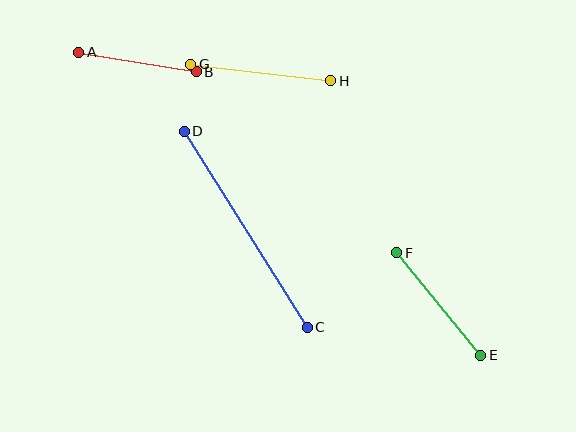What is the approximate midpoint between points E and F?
The midpoint is at approximately (439, 304) pixels.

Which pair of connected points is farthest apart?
Points C and D are farthest apart.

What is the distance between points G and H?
The distance is approximately 141 pixels.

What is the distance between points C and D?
The distance is approximately 231 pixels.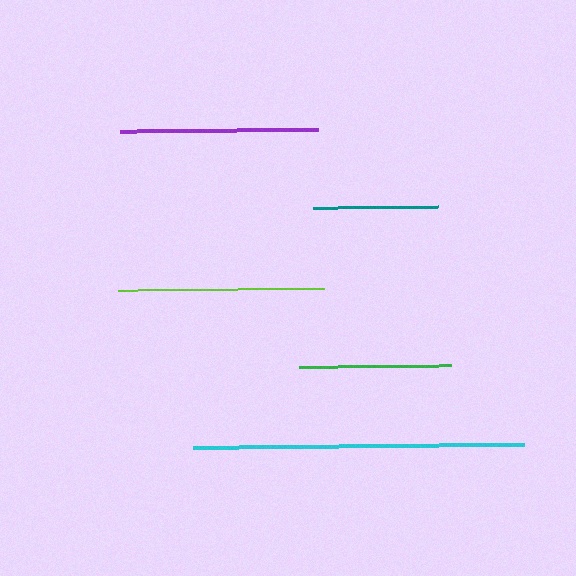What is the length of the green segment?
The green segment is approximately 152 pixels long.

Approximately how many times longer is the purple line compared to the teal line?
The purple line is approximately 1.6 times the length of the teal line.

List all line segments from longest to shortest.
From longest to shortest: cyan, lime, purple, green, teal.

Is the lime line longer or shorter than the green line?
The lime line is longer than the green line.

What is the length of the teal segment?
The teal segment is approximately 125 pixels long.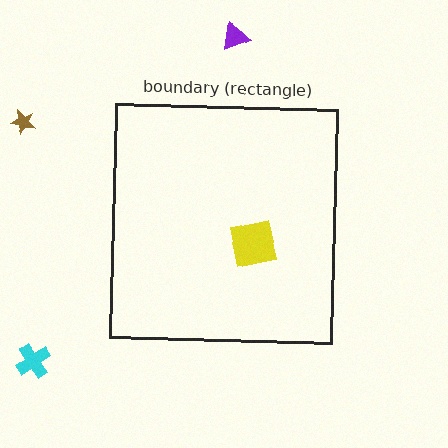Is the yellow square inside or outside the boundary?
Inside.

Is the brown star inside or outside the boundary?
Outside.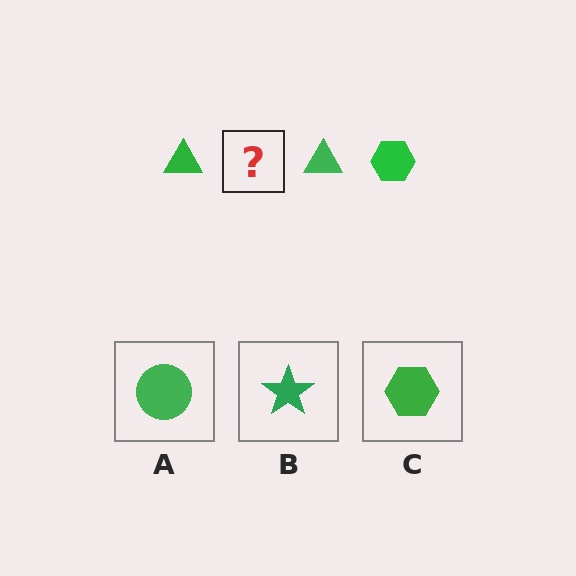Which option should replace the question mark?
Option C.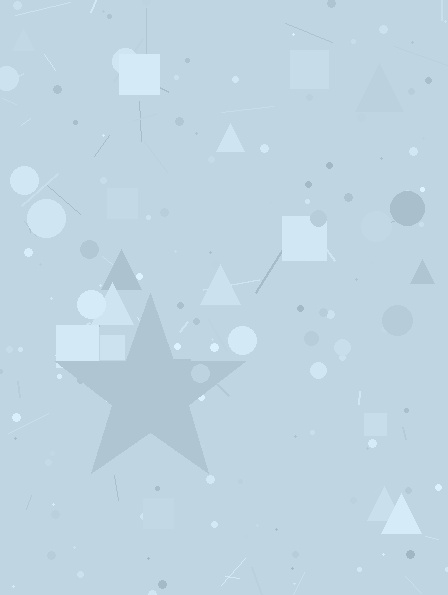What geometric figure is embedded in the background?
A star is embedded in the background.